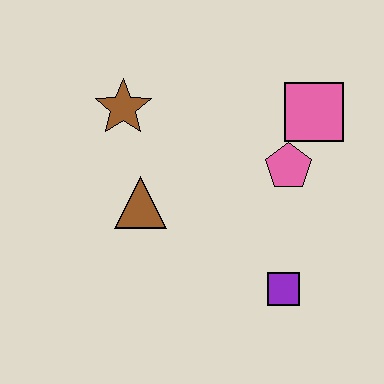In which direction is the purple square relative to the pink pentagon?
The purple square is below the pink pentagon.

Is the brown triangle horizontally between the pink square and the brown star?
Yes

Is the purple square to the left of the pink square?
Yes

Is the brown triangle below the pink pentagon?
Yes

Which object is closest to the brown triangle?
The brown star is closest to the brown triangle.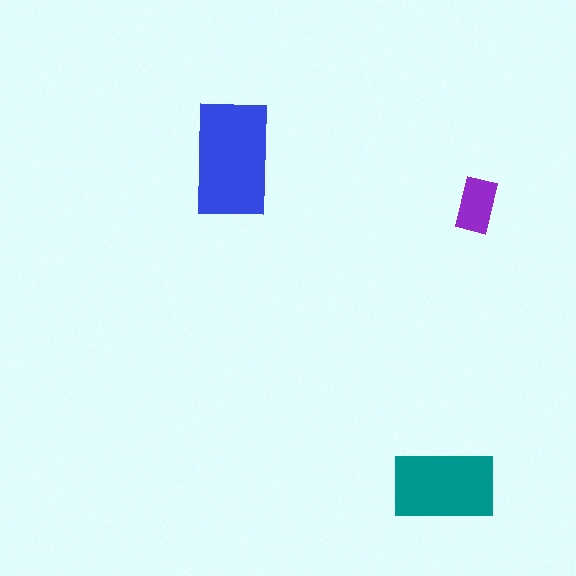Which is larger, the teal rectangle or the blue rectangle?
The blue one.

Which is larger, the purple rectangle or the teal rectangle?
The teal one.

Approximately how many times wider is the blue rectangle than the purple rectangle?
About 2 times wider.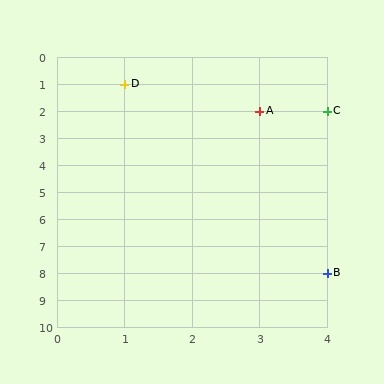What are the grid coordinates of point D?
Point D is at grid coordinates (1, 1).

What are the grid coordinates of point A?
Point A is at grid coordinates (3, 2).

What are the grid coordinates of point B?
Point B is at grid coordinates (4, 8).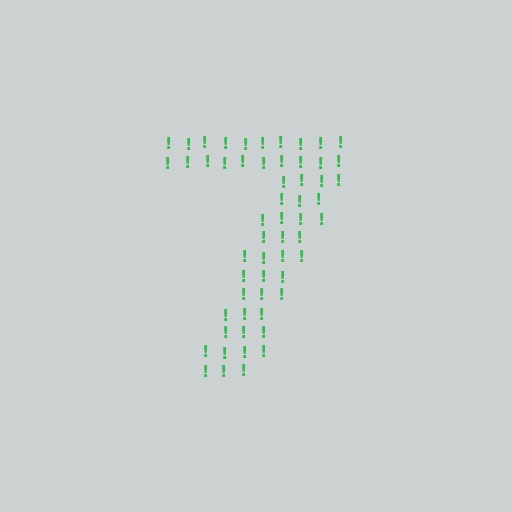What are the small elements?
The small elements are exclamation marks.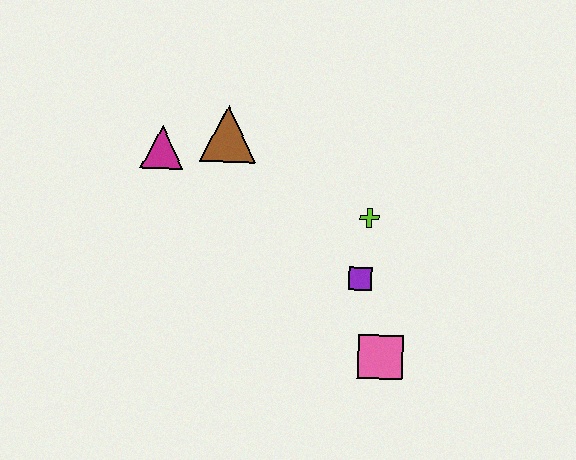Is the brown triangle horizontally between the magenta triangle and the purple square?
Yes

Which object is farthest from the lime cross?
The magenta triangle is farthest from the lime cross.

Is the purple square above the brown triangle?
No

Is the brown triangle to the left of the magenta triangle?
No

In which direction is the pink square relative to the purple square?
The pink square is below the purple square.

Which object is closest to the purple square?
The lime cross is closest to the purple square.